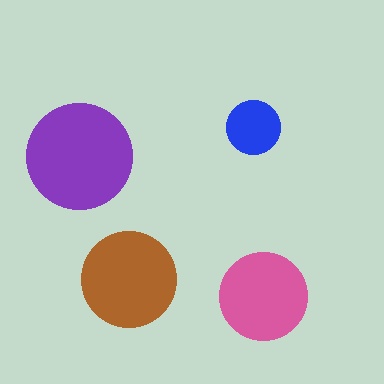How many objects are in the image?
There are 4 objects in the image.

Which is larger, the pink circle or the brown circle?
The brown one.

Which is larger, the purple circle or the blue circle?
The purple one.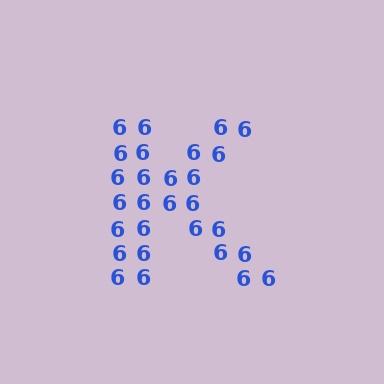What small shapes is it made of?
It is made of small digit 6's.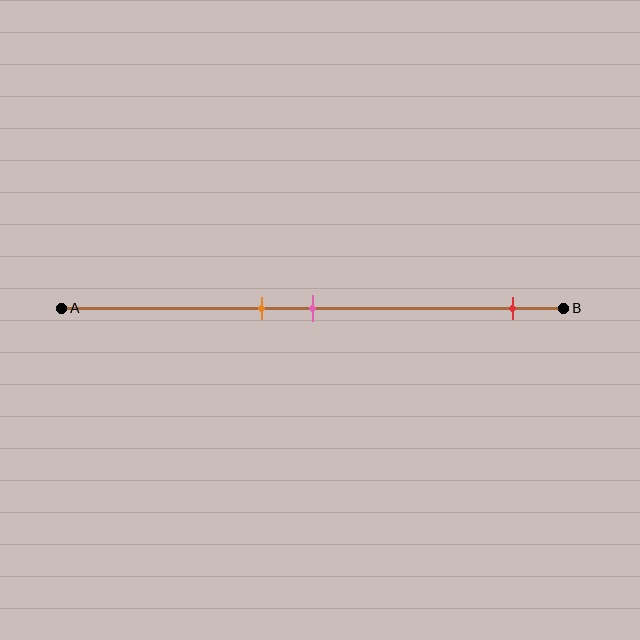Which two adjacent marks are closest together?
The orange and pink marks are the closest adjacent pair.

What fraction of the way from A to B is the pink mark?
The pink mark is approximately 50% (0.5) of the way from A to B.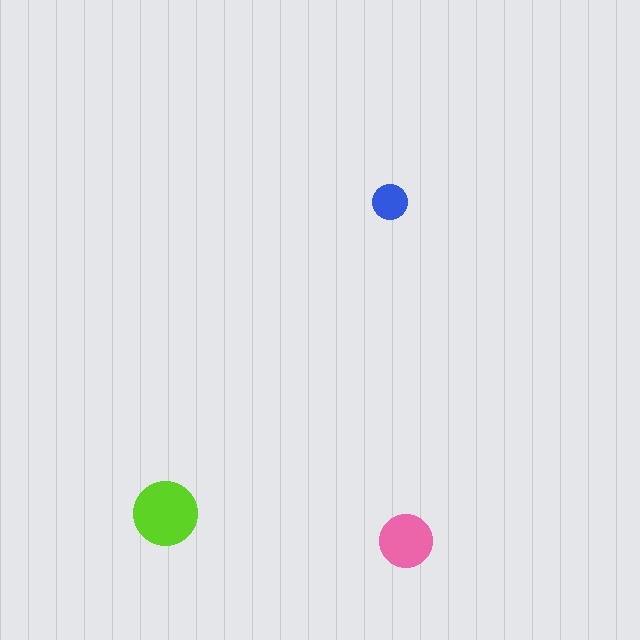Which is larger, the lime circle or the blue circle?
The lime one.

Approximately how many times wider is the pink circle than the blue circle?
About 1.5 times wider.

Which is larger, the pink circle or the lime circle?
The lime one.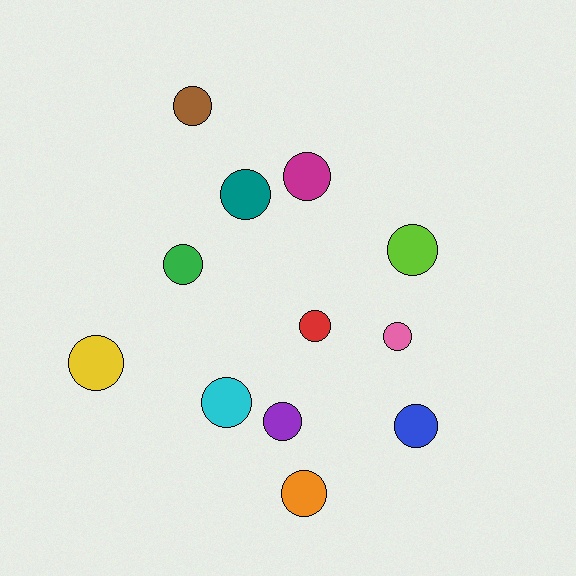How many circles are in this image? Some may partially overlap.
There are 12 circles.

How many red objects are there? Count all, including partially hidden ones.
There is 1 red object.